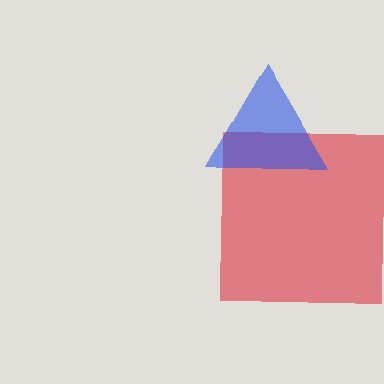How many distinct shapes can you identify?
There are 2 distinct shapes: a red square, a blue triangle.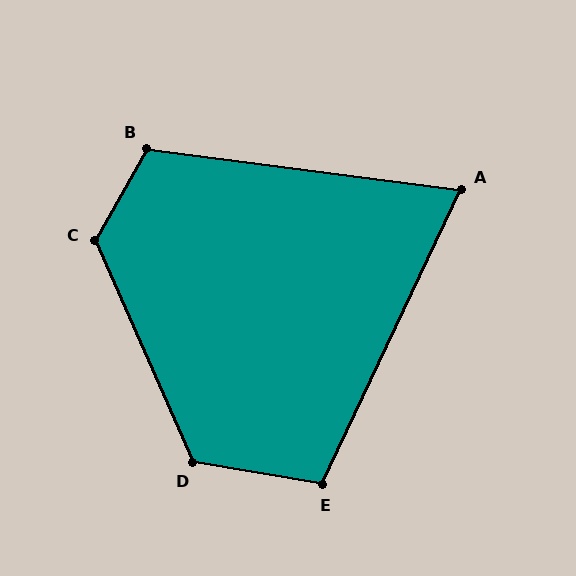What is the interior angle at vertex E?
Approximately 106 degrees (obtuse).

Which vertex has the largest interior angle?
C, at approximately 127 degrees.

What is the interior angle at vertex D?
Approximately 123 degrees (obtuse).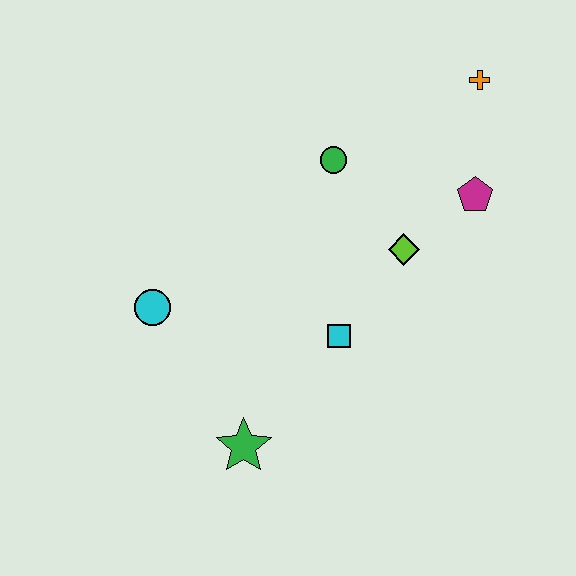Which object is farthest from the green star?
The orange cross is farthest from the green star.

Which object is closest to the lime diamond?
The magenta pentagon is closest to the lime diamond.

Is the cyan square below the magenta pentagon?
Yes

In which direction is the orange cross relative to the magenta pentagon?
The orange cross is above the magenta pentagon.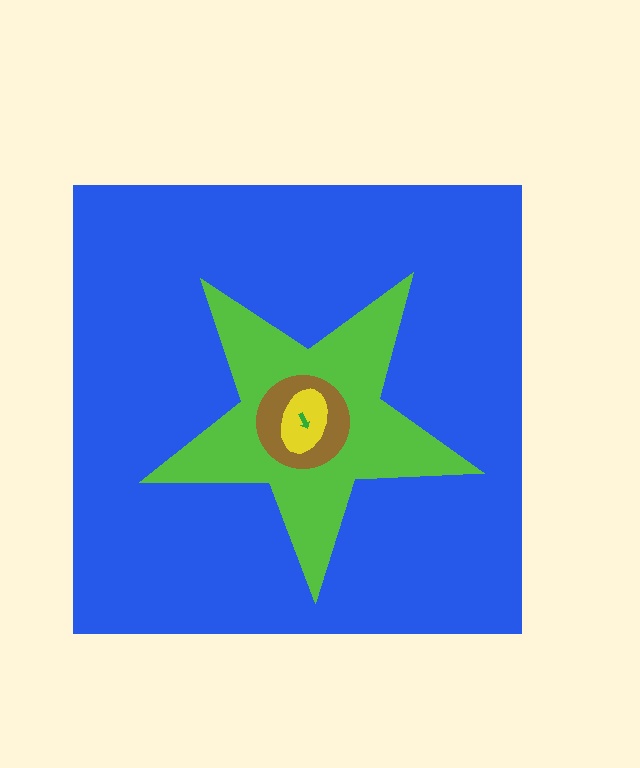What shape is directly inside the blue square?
The lime star.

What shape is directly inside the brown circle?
The yellow ellipse.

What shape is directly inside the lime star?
The brown circle.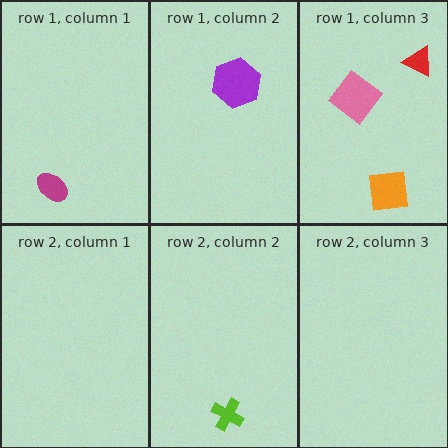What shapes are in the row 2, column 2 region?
The lime cross.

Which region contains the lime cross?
The row 2, column 2 region.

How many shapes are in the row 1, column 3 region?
3.